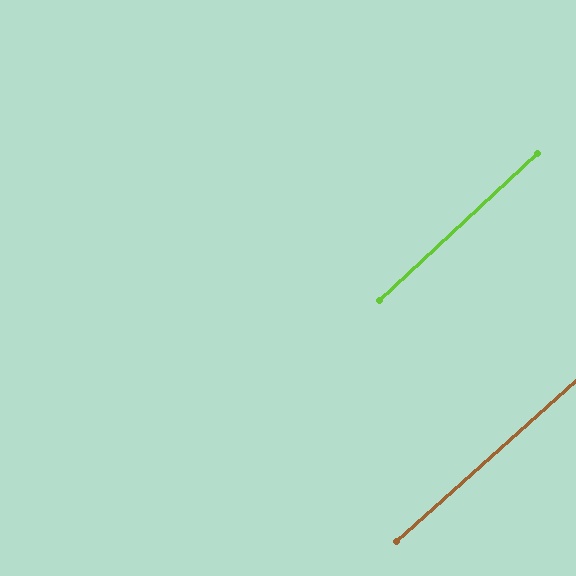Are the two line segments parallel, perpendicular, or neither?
Parallel — their directions differ by only 1.2°.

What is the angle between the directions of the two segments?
Approximately 1 degree.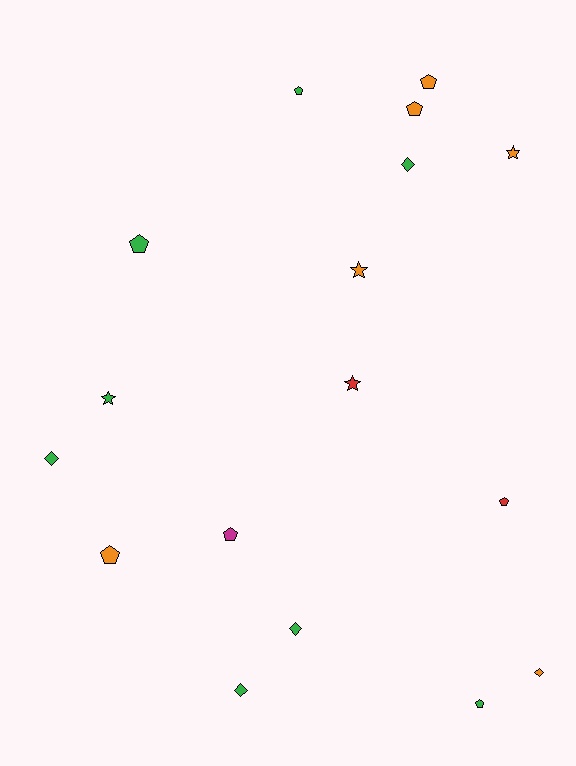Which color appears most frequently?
Green, with 8 objects.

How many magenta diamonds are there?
There are no magenta diamonds.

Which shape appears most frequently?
Pentagon, with 8 objects.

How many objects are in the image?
There are 17 objects.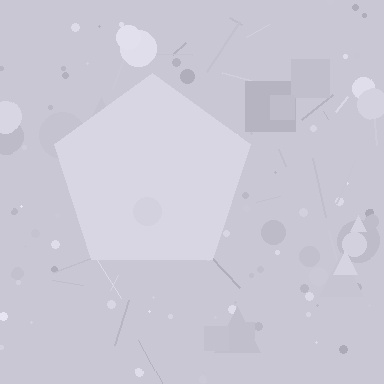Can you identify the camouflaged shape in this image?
The camouflaged shape is a pentagon.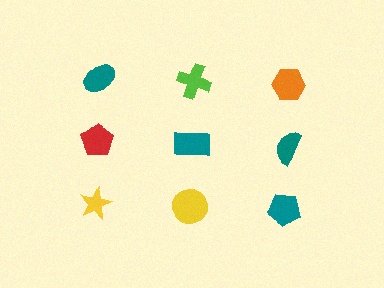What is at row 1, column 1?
A teal ellipse.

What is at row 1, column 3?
An orange hexagon.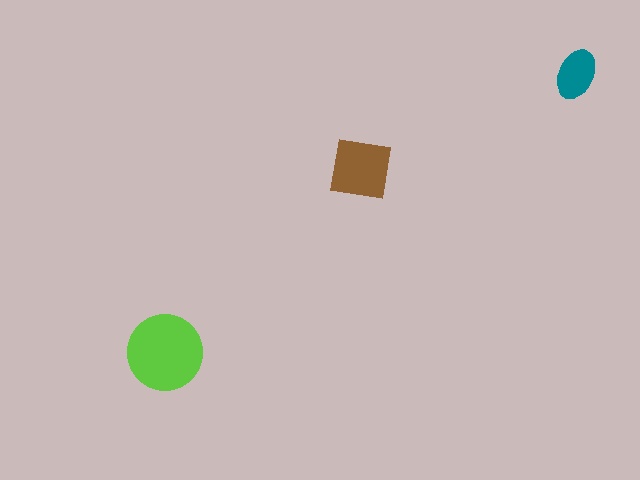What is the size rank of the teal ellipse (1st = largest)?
3rd.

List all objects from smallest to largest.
The teal ellipse, the brown square, the lime circle.